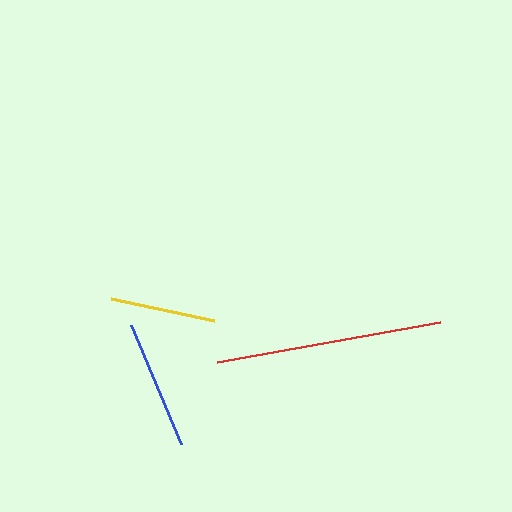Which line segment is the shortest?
The yellow line is the shortest at approximately 105 pixels.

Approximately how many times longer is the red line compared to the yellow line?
The red line is approximately 2.2 times the length of the yellow line.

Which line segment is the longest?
The red line is the longest at approximately 227 pixels.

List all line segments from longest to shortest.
From longest to shortest: red, blue, yellow.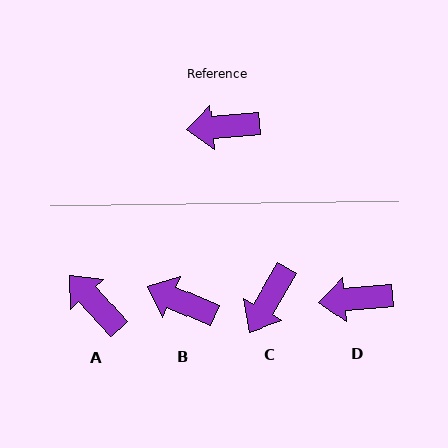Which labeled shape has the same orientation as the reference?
D.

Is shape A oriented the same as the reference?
No, it is off by about 53 degrees.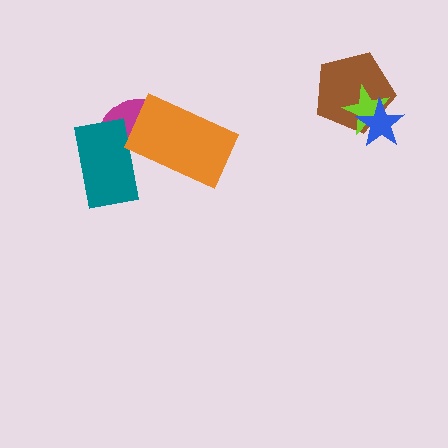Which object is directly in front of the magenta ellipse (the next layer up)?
The teal rectangle is directly in front of the magenta ellipse.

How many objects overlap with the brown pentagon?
2 objects overlap with the brown pentagon.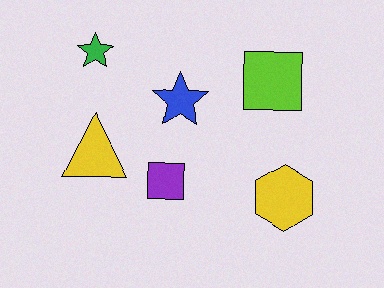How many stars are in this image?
There are 2 stars.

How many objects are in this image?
There are 6 objects.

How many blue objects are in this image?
There is 1 blue object.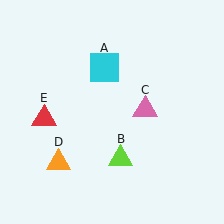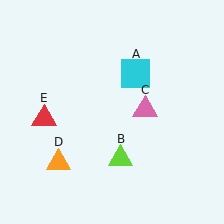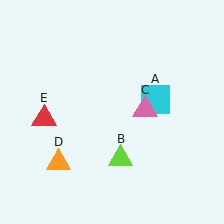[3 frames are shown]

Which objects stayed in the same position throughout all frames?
Lime triangle (object B) and pink triangle (object C) and orange triangle (object D) and red triangle (object E) remained stationary.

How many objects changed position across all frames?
1 object changed position: cyan square (object A).